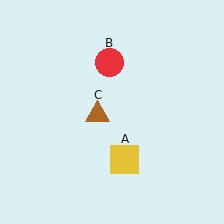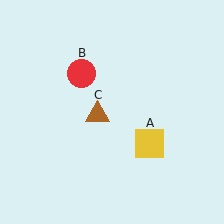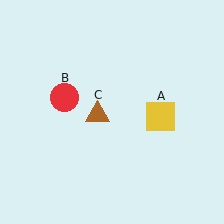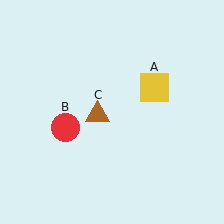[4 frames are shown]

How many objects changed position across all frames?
2 objects changed position: yellow square (object A), red circle (object B).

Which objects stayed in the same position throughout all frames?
Brown triangle (object C) remained stationary.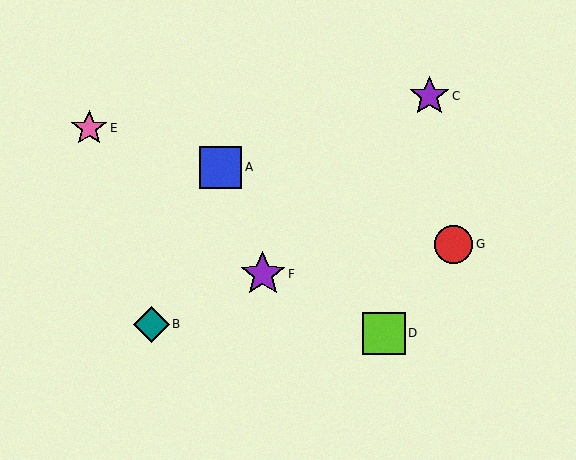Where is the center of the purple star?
The center of the purple star is at (429, 96).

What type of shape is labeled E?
Shape E is a pink star.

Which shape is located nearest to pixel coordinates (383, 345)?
The lime square (labeled D) at (384, 333) is nearest to that location.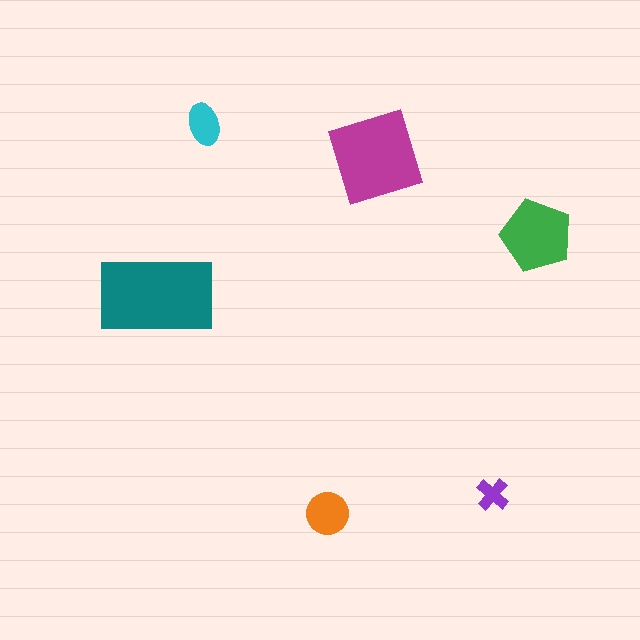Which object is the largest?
The teal rectangle.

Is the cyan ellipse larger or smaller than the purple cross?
Larger.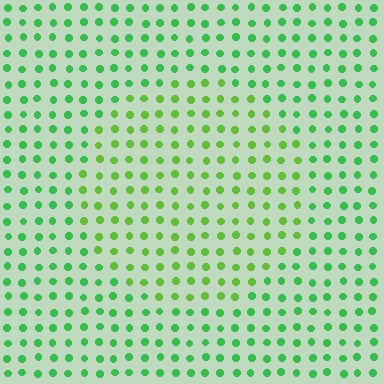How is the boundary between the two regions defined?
The boundary is defined purely by a slight shift in hue (about 28 degrees). Spacing, size, and orientation are identical on both sides.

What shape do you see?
I see a circle.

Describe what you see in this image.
The image is filled with small green elements in a uniform arrangement. A circle-shaped region is visible where the elements are tinted to a slightly different hue, forming a subtle color boundary.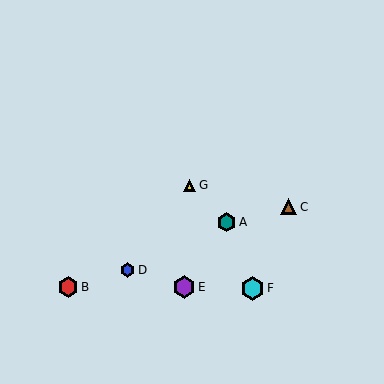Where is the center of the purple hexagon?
The center of the purple hexagon is at (184, 287).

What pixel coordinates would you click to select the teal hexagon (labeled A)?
Click at (227, 222) to select the teal hexagon A.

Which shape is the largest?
The cyan hexagon (labeled F) is the largest.